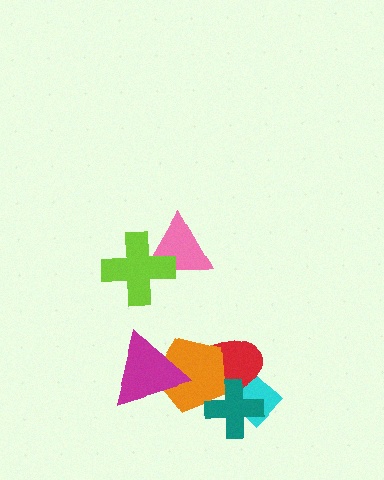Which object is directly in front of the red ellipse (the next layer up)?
The orange pentagon is directly in front of the red ellipse.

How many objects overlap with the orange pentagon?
3 objects overlap with the orange pentagon.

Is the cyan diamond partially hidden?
Yes, it is partially covered by another shape.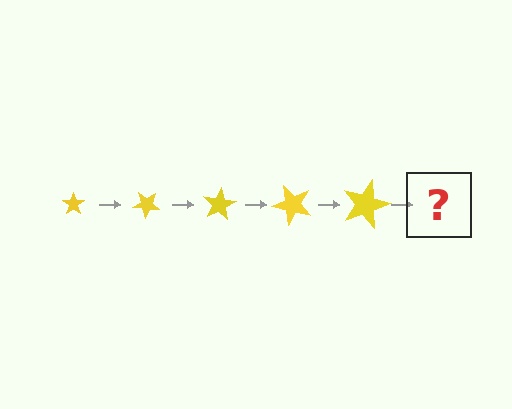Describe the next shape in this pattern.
It should be a star, larger than the previous one and rotated 200 degrees from the start.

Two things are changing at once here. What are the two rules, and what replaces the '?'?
The two rules are that the star grows larger each step and it rotates 40 degrees each step. The '?' should be a star, larger than the previous one and rotated 200 degrees from the start.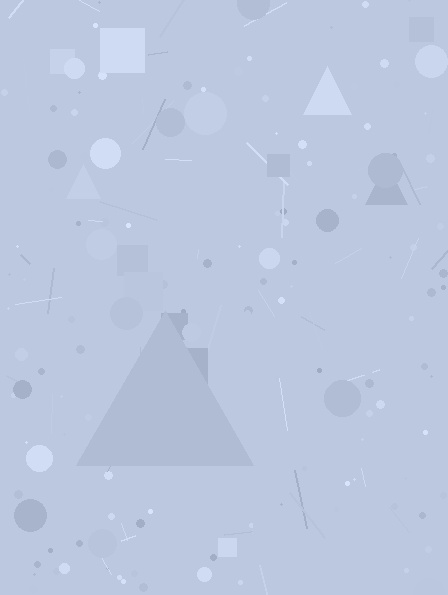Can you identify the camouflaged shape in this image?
The camouflaged shape is a triangle.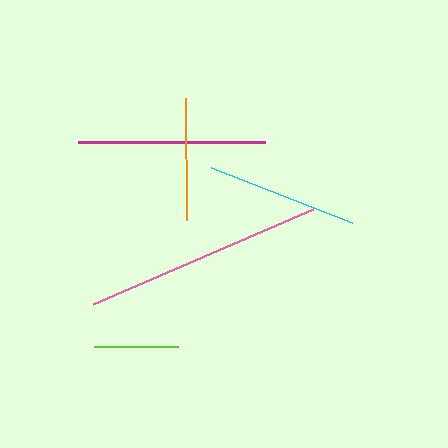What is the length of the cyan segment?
The cyan segment is approximately 152 pixels long.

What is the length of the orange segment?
The orange segment is approximately 122 pixels long.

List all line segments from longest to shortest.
From longest to shortest: pink, magenta, cyan, orange, lime.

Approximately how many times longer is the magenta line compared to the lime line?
The magenta line is approximately 2.2 times the length of the lime line.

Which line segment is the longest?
The pink line is the longest at approximately 240 pixels.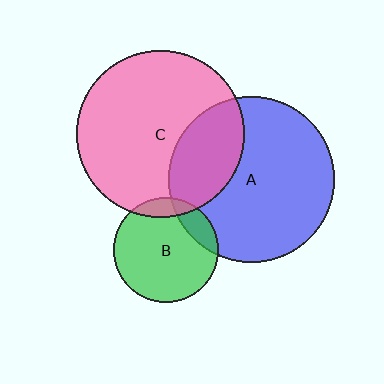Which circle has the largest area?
Circle C (pink).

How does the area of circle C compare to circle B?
Approximately 2.5 times.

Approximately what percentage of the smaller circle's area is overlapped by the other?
Approximately 15%.